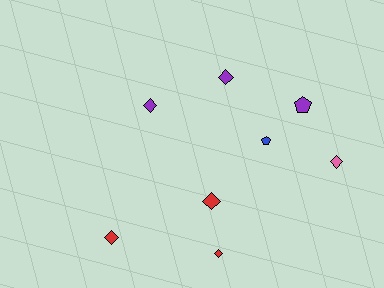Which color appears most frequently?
Red, with 3 objects.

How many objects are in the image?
There are 8 objects.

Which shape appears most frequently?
Diamond, with 6 objects.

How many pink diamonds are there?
There is 1 pink diamond.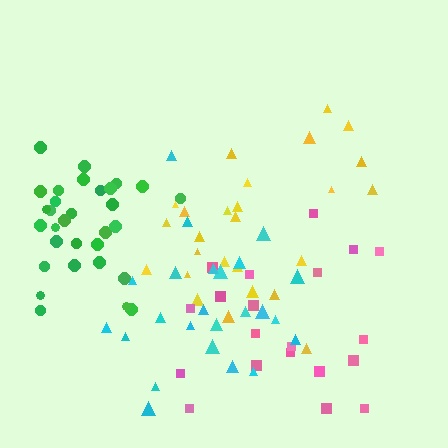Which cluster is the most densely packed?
Green.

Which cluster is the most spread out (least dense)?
Cyan.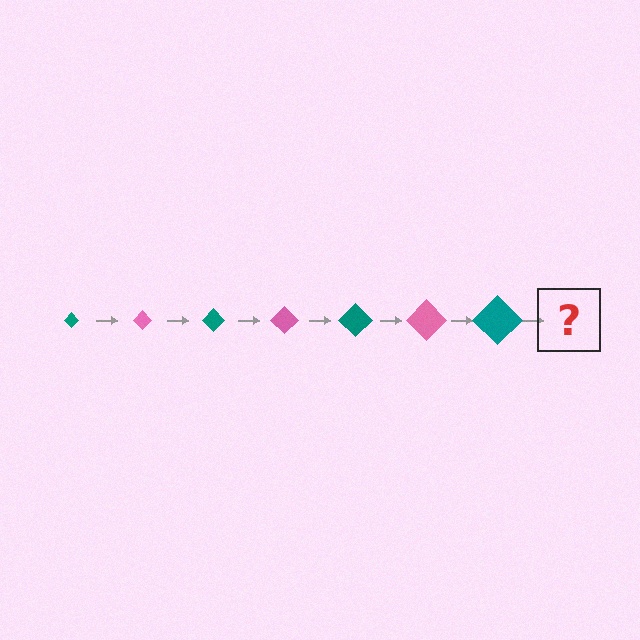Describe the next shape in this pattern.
It should be a pink diamond, larger than the previous one.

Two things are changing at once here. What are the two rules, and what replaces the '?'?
The two rules are that the diamond grows larger each step and the color cycles through teal and pink. The '?' should be a pink diamond, larger than the previous one.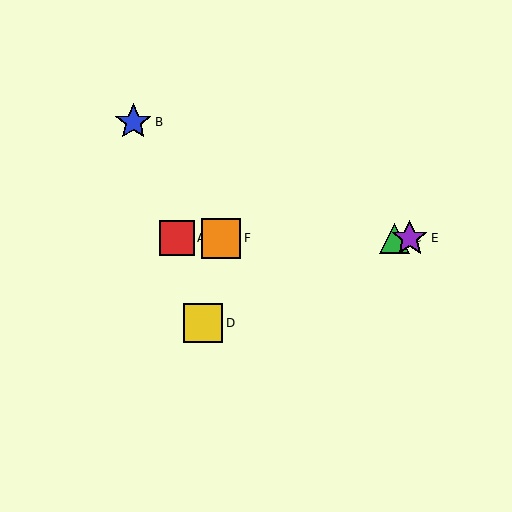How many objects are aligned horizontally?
4 objects (A, C, E, F) are aligned horizontally.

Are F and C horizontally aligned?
Yes, both are at y≈238.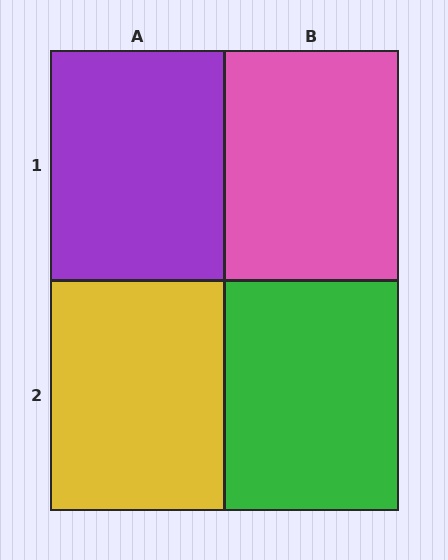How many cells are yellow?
1 cell is yellow.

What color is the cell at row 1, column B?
Pink.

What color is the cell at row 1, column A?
Purple.